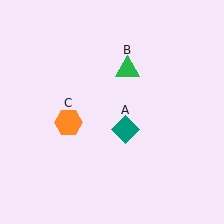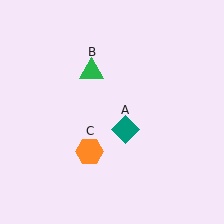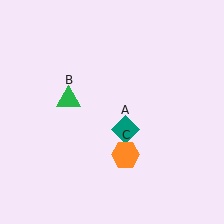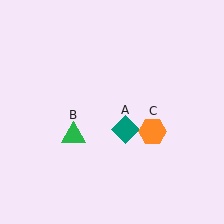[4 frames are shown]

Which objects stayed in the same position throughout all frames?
Teal diamond (object A) remained stationary.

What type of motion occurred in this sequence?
The green triangle (object B), orange hexagon (object C) rotated counterclockwise around the center of the scene.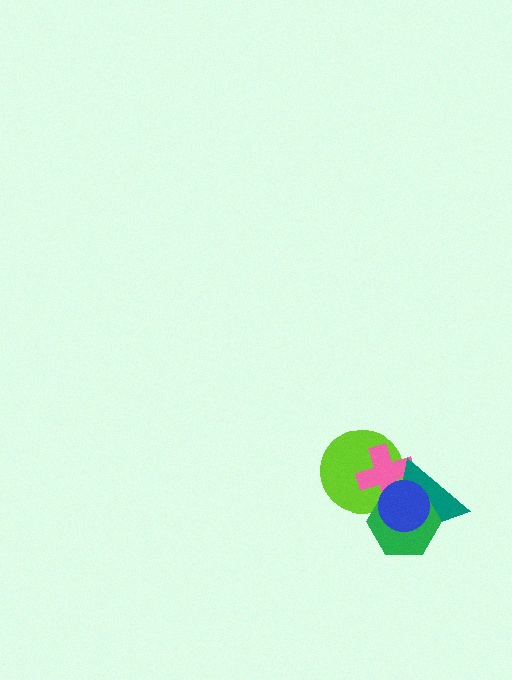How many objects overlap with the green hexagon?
4 objects overlap with the green hexagon.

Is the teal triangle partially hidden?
Yes, it is partially covered by another shape.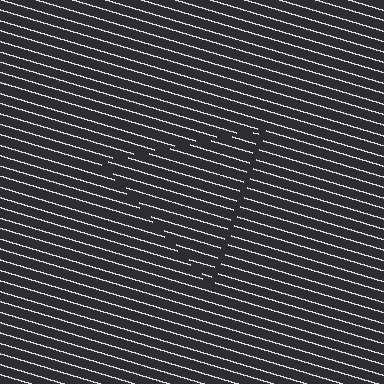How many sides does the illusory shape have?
3 sides — the line-ends trace a triangle.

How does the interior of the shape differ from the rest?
The interior of the shape contains the same grating, shifted by half a period — the contour is defined by the phase discontinuity where line-ends from the inner and outer gratings abut.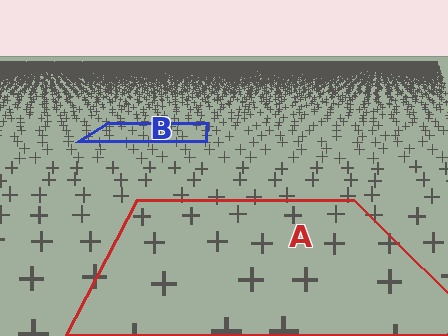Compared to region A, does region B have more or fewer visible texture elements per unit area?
Region B has more texture elements per unit area — they are packed more densely because it is farther away.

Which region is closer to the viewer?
Region A is closer. The texture elements there are larger and more spread out.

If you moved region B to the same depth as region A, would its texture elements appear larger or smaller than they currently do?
They would appear larger. At a closer depth, the same texture elements are projected at a bigger on-screen size.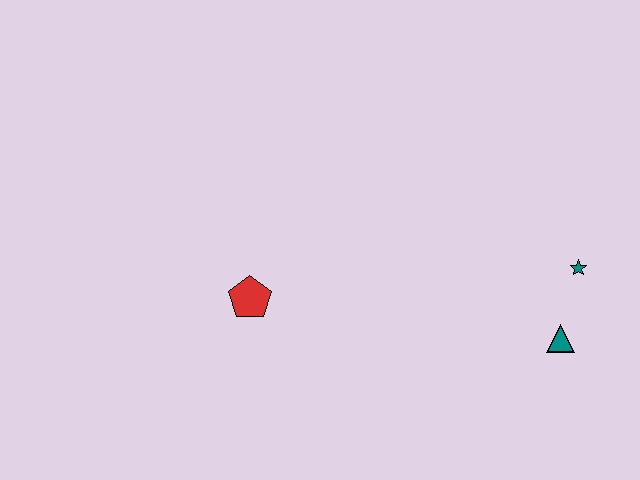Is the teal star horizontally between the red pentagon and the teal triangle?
No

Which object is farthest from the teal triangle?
The red pentagon is farthest from the teal triangle.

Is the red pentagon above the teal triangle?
Yes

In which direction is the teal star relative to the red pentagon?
The teal star is to the right of the red pentagon.